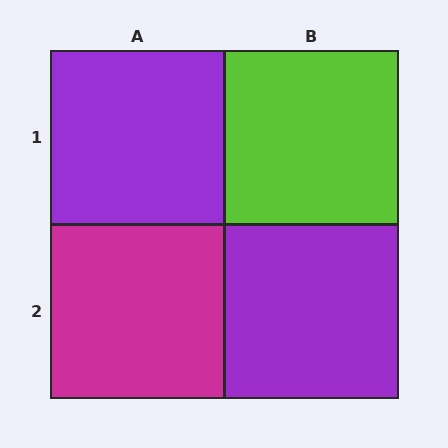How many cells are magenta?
1 cell is magenta.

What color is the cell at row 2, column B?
Purple.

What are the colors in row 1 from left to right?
Purple, lime.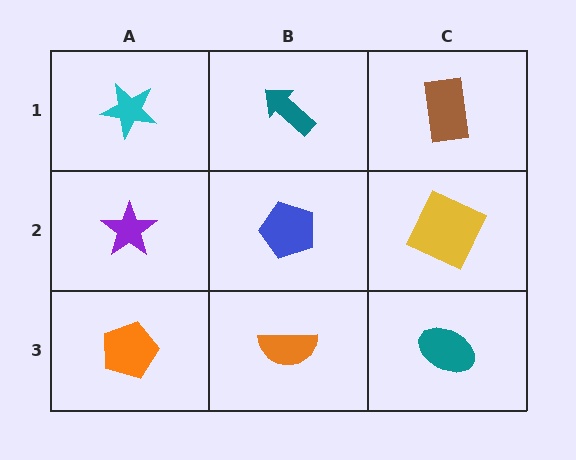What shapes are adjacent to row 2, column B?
A teal arrow (row 1, column B), an orange semicircle (row 3, column B), a purple star (row 2, column A), a yellow square (row 2, column C).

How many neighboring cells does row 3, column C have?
2.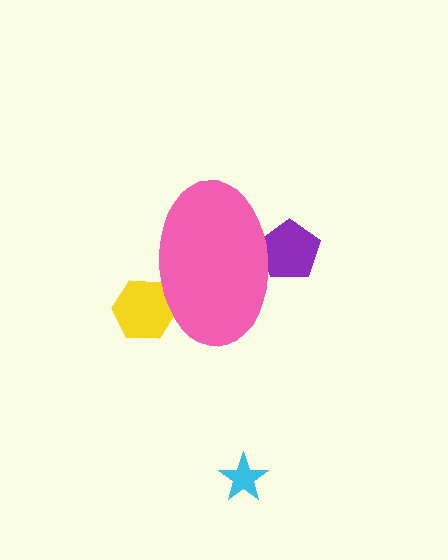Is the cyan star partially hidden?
No, the cyan star is fully visible.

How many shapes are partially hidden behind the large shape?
2 shapes are partially hidden.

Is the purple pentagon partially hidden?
Yes, the purple pentagon is partially hidden behind the pink ellipse.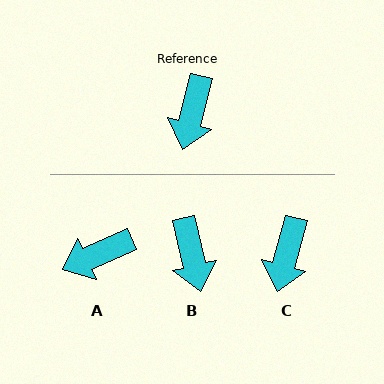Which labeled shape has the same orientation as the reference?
C.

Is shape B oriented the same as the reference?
No, it is off by about 28 degrees.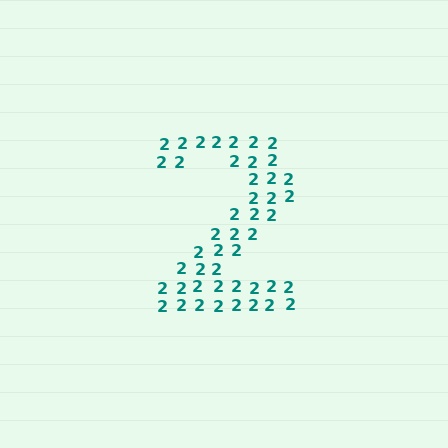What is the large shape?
The large shape is the digit 2.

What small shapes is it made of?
It is made of small digit 2's.